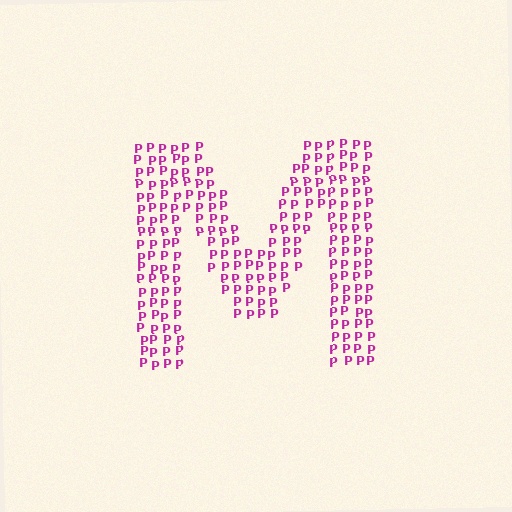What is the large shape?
The large shape is the letter M.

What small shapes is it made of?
It is made of small letter P's.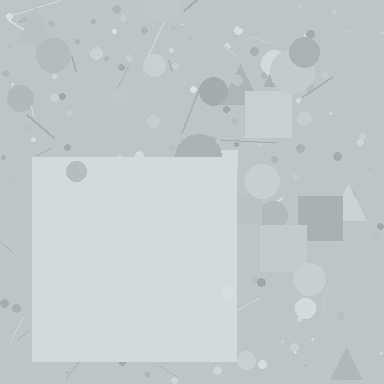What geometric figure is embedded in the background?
A square is embedded in the background.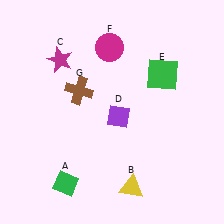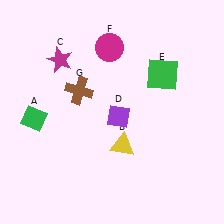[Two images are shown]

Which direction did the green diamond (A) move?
The green diamond (A) moved up.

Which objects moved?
The objects that moved are: the green diamond (A), the yellow triangle (B).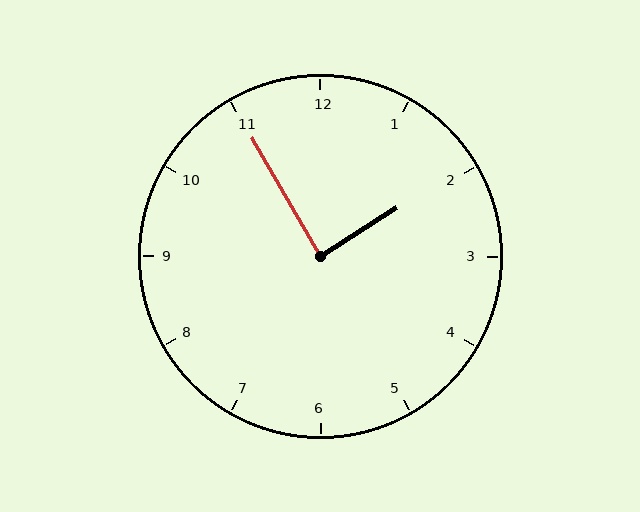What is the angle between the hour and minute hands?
Approximately 88 degrees.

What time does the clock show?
1:55.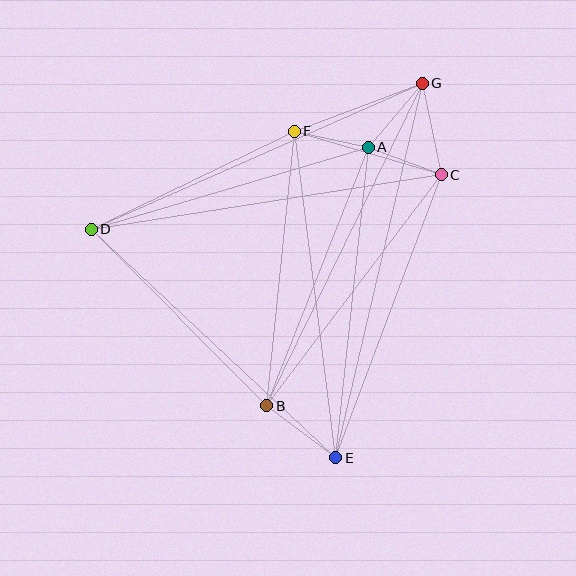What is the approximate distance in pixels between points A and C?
The distance between A and C is approximately 78 pixels.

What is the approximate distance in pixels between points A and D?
The distance between A and D is approximately 289 pixels.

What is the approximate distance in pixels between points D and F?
The distance between D and F is approximately 225 pixels.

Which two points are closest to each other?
Points A and F are closest to each other.